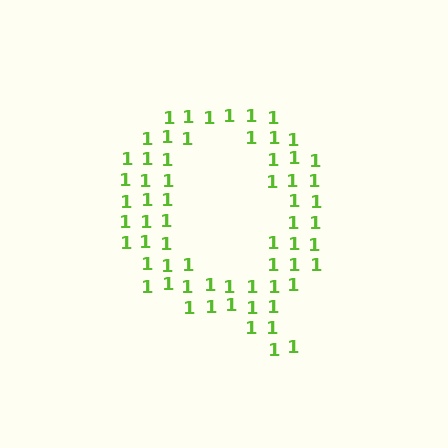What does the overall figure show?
The overall figure shows the letter Q.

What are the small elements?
The small elements are digit 1's.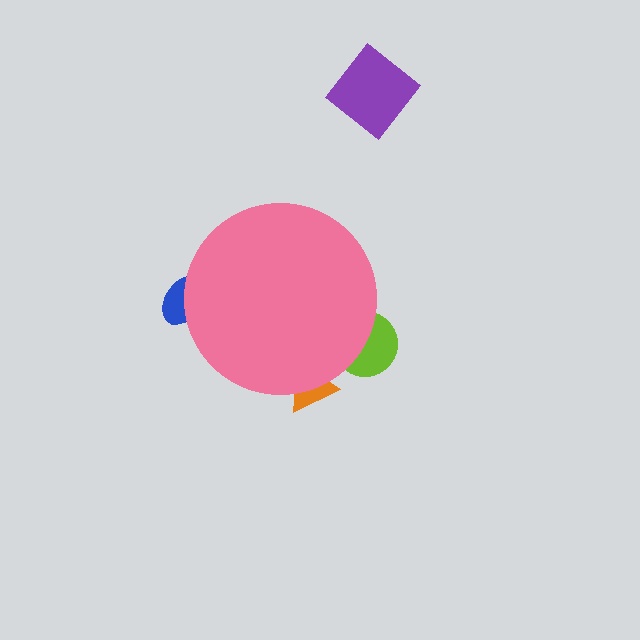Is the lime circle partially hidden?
Yes, the lime circle is partially hidden behind the pink circle.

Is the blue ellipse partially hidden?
Yes, the blue ellipse is partially hidden behind the pink circle.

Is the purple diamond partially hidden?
No, the purple diamond is fully visible.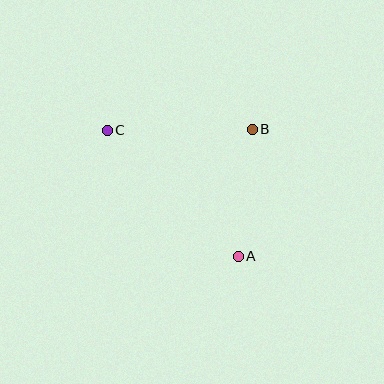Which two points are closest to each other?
Points A and B are closest to each other.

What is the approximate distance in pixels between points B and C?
The distance between B and C is approximately 145 pixels.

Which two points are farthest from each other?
Points A and C are farthest from each other.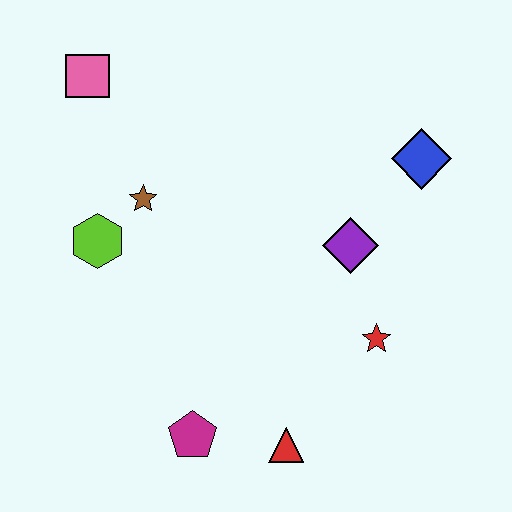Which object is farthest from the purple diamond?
The pink square is farthest from the purple diamond.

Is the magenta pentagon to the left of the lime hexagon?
No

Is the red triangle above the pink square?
No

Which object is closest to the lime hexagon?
The brown star is closest to the lime hexagon.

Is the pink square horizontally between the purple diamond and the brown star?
No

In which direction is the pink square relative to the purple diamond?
The pink square is to the left of the purple diamond.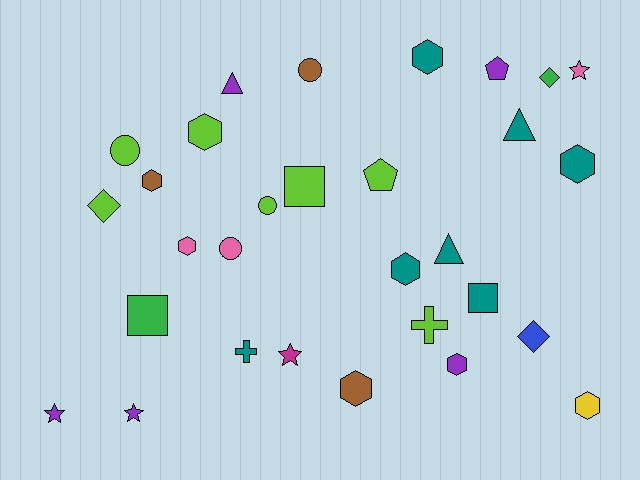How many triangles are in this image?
There are 3 triangles.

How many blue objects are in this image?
There is 1 blue object.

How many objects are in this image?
There are 30 objects.